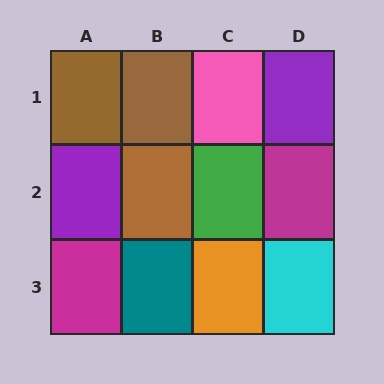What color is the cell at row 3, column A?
Magenta.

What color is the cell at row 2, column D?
Magenta.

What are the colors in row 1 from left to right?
Brown, brown, pink, purple.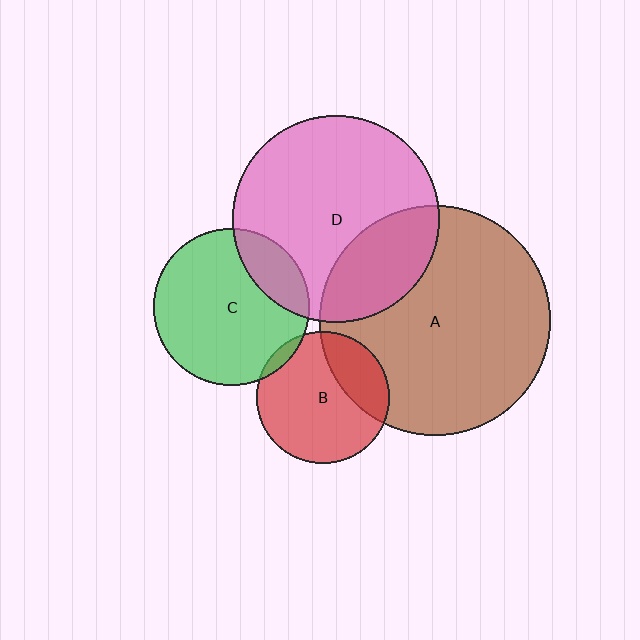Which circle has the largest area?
Circle A (brown).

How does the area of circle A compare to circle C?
Approximately 2.2 times.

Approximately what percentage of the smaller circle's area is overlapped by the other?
Approximately 25%.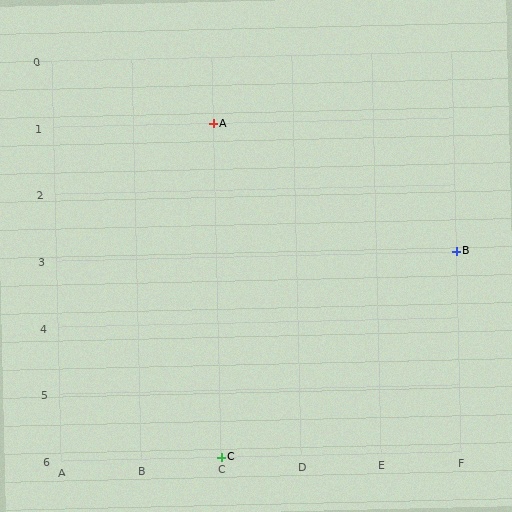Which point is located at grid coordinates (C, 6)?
Point C is at (C, 6).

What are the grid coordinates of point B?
Point B is at grid coordinates (F, 3).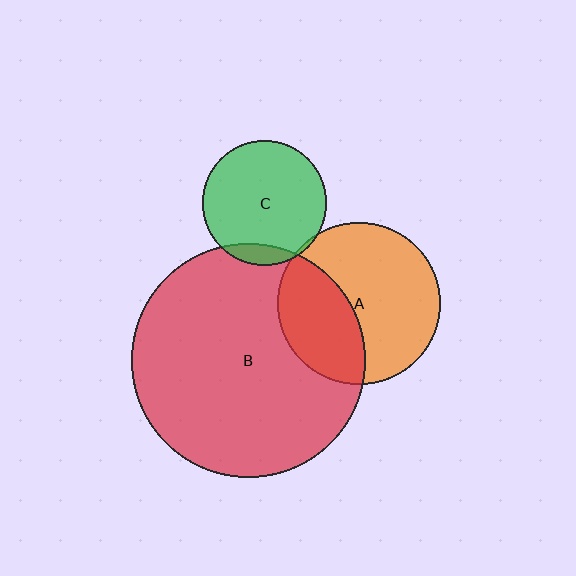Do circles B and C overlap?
Yes.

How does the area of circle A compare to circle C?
Approximately 1.7 times.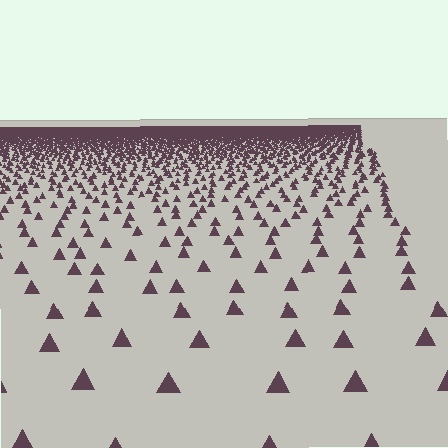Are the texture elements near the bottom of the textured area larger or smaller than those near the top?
Larger. Near the bottom, elements are closer to the viewer and appear at a bigger on-screen size.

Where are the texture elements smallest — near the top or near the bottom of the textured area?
Near the top.